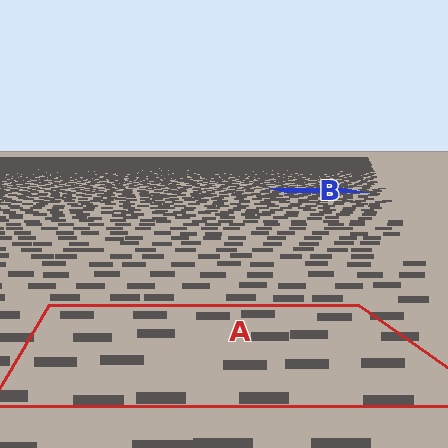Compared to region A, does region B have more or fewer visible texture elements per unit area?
Region B has more texture elements per unit area — they are packed more densely because it is farther away.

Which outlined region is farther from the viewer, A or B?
Region B is farther from the viewer — the texture elements inside it appear smaller and more densely packed.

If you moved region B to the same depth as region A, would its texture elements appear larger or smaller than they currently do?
They would appear larger. At a closer depth, the same texture elements are projected at a bigger on-screen size.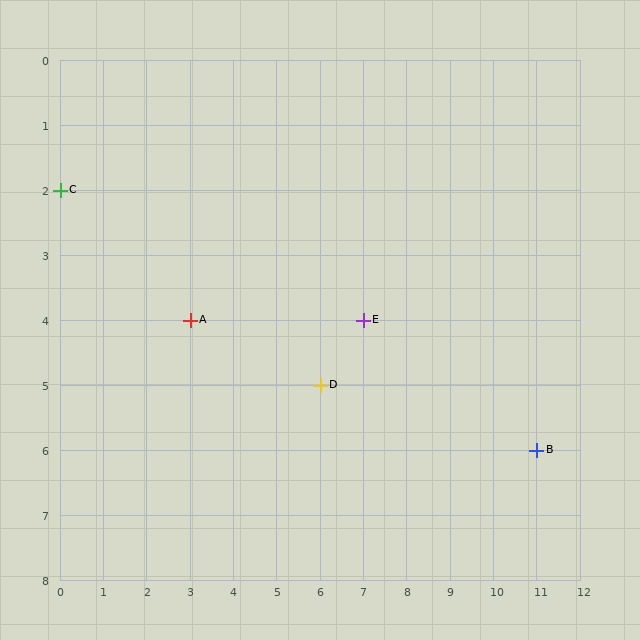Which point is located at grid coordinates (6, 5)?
Point D is at (6, 5).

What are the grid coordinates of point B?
Point B is at grid coordinates (11, 6).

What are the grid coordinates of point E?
Point E is at grid coordinates (7, 4).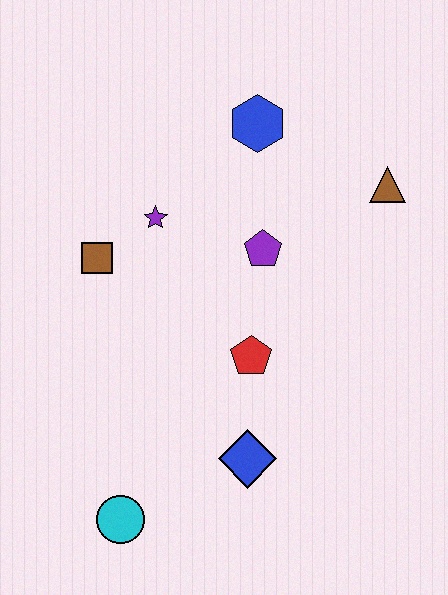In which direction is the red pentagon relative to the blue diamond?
The red pentagon is above the blue diamond.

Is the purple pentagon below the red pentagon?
No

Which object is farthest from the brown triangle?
The cyan circle is farthest from the brown triangle.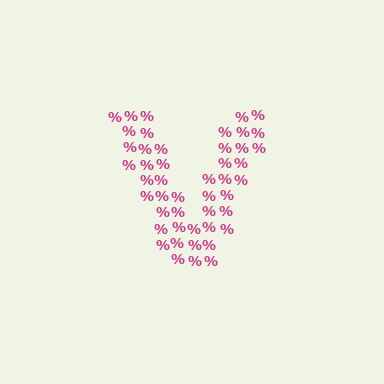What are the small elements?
The small elements are percent signs.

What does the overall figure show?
The overall figure shows the letter V.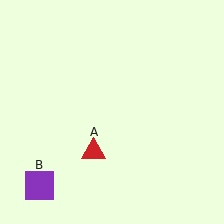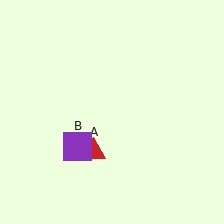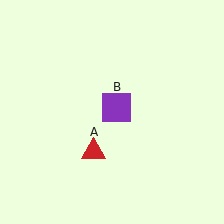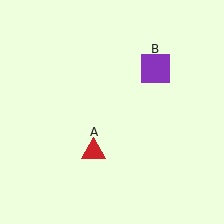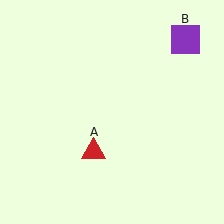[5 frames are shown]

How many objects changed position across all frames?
1 object changed position: purple square (object B).